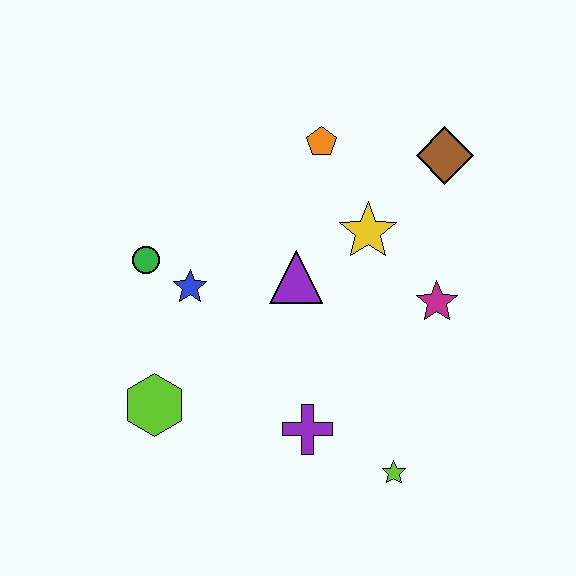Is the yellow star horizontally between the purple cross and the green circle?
No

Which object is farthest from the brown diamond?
The lime hexagon is farthest from the brown diamond.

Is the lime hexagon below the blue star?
Yes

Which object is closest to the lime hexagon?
The blue star is closest to the lime hexagon.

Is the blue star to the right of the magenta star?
No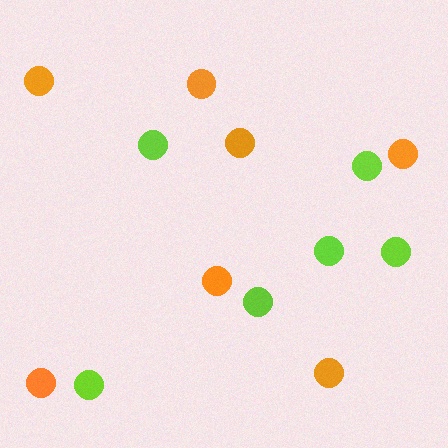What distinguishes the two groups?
There are 2 groups: one group of orange circles (7) and one group of lime circles (6).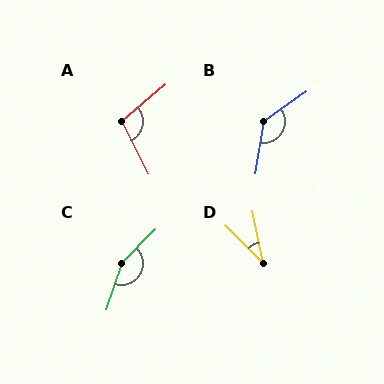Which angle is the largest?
C, at approximately 154 degrees.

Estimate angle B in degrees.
Approximately 134 degrees.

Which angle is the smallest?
D, at approximately 34 degrees.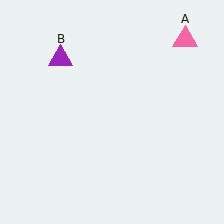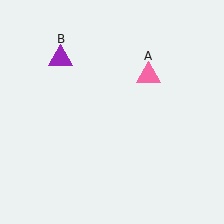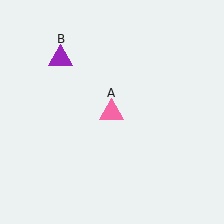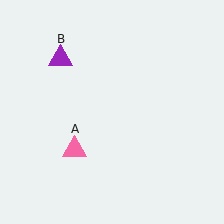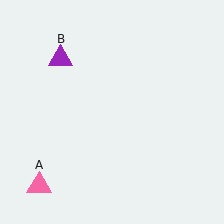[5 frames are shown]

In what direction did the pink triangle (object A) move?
The pink triangle (object A) moved down and to the left.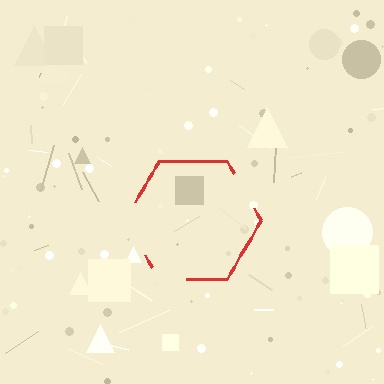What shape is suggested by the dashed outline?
The dashed outline suggests a hexagon.